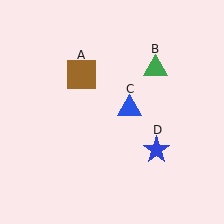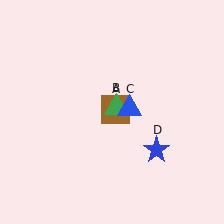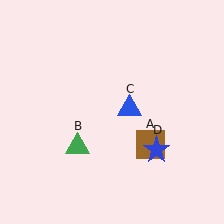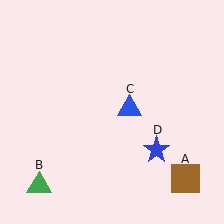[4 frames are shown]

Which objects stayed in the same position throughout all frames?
Blue triangle (object C) and blue star (object D) remained stationary.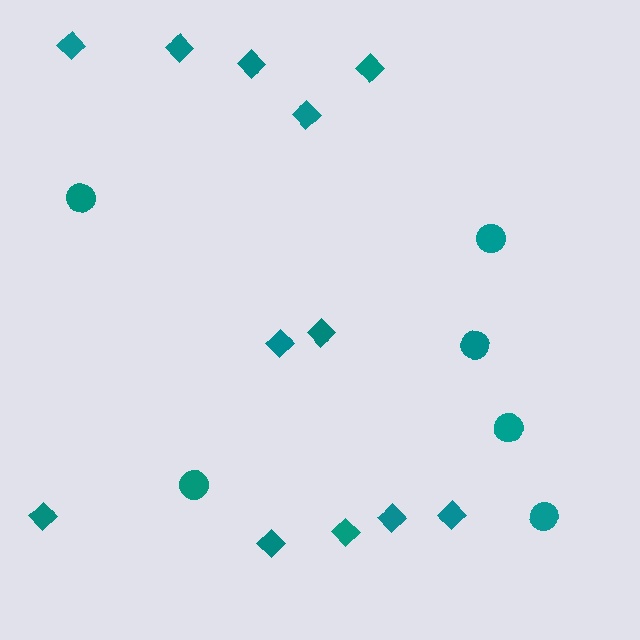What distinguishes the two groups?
There are 2 groups: one group of circles (6) and one group of diamonds (12).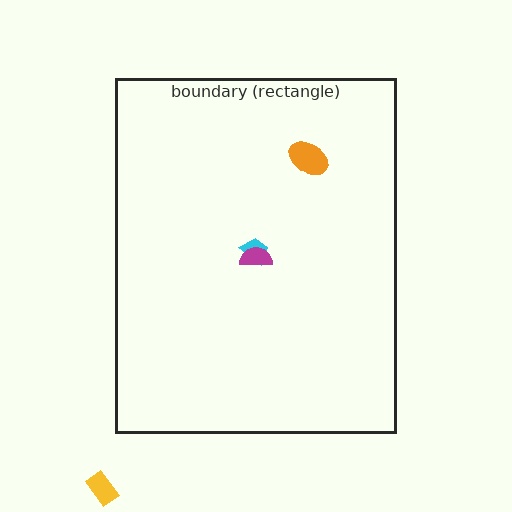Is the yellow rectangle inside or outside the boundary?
Outside.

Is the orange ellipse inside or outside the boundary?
Inside.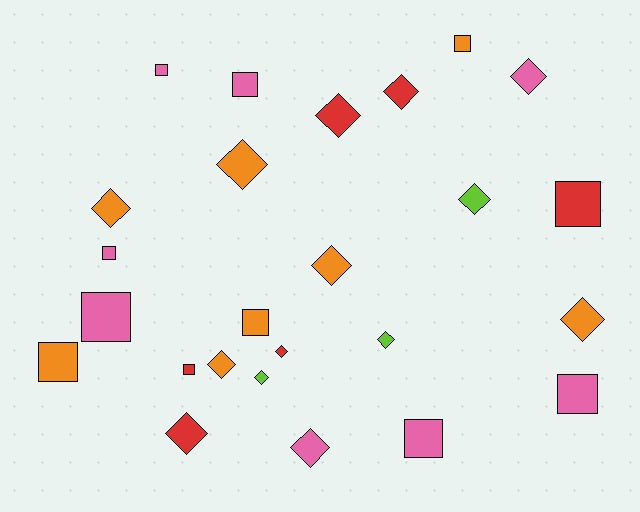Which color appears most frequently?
Pink, with 8 objects.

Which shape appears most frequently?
Diamond, with 14 objects.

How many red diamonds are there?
There are 4 red diamonds.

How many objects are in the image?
There are 25 objects.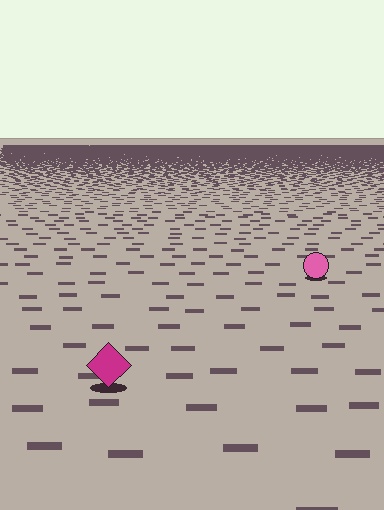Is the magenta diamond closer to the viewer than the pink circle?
Yes. The magenta diamond is closer — you can tell from the texture gradient: the ground texture is coarser near it.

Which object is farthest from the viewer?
The pink circle is farthest from the viewer. It appears smaller and the ground texture around it is denser.